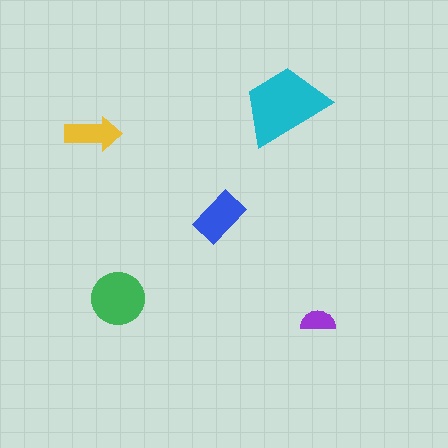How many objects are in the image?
There are 5 objects in the image.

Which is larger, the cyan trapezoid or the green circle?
The cyan trapezoid.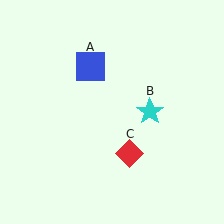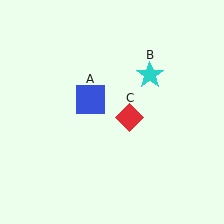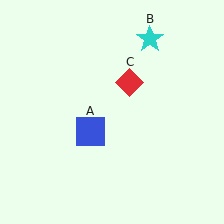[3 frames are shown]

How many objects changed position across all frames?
3 objects changed position: blue square (object A), cyan star (object B), red diamond (object C).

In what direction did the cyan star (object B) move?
The cyan star (object B) moved up.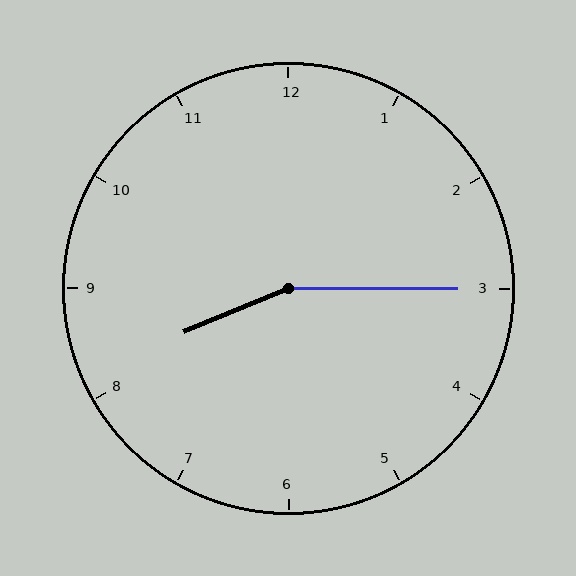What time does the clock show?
8:15.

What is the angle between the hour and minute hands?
Approximately 158 degrees.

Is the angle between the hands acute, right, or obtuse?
It is obtuse.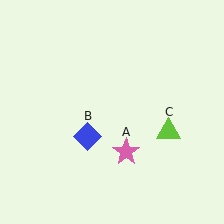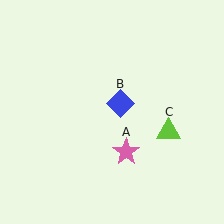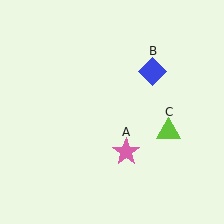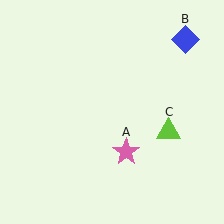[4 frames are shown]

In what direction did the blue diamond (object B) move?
The blue diamond (object B) moved up and to the right.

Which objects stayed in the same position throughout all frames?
Pink star (object A) and lime triangle (object C) remained stationary.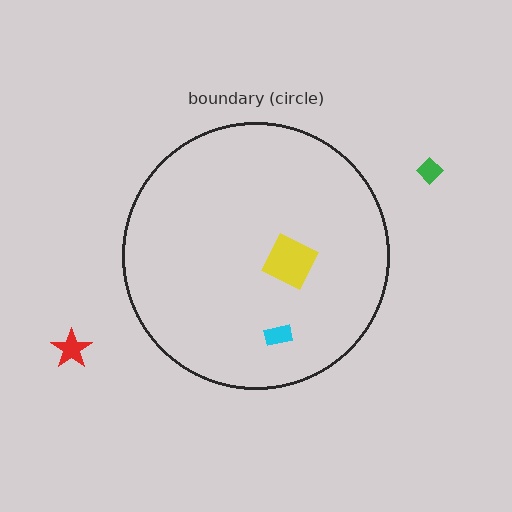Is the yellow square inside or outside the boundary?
Inside.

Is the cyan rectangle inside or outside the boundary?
Inside.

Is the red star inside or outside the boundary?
Outside.